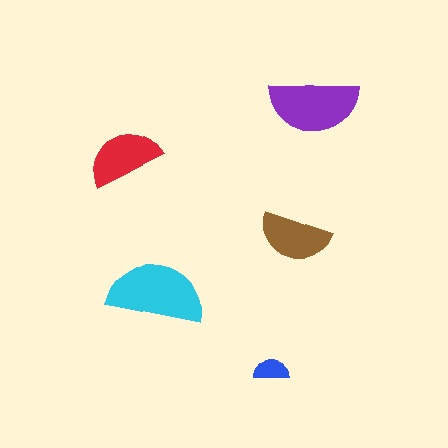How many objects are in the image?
There are 5 objects in the image.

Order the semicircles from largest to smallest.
the cyan one, the purple one, the red one, the brown one, the blue one.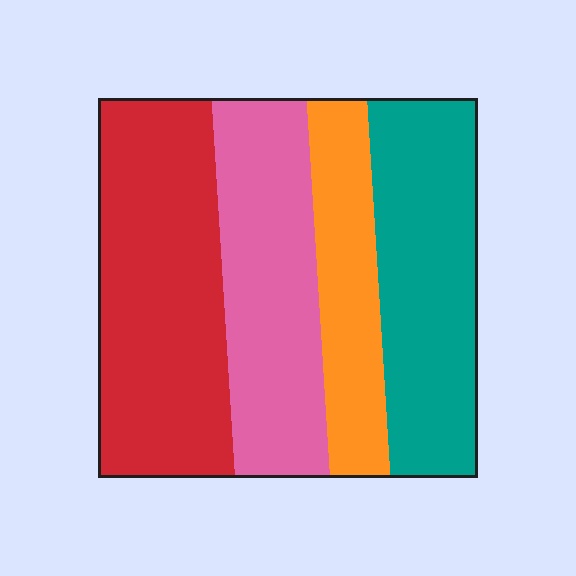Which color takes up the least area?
Orange, at roughly 15%.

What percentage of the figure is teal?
Teal covers roughly 25% of the figure.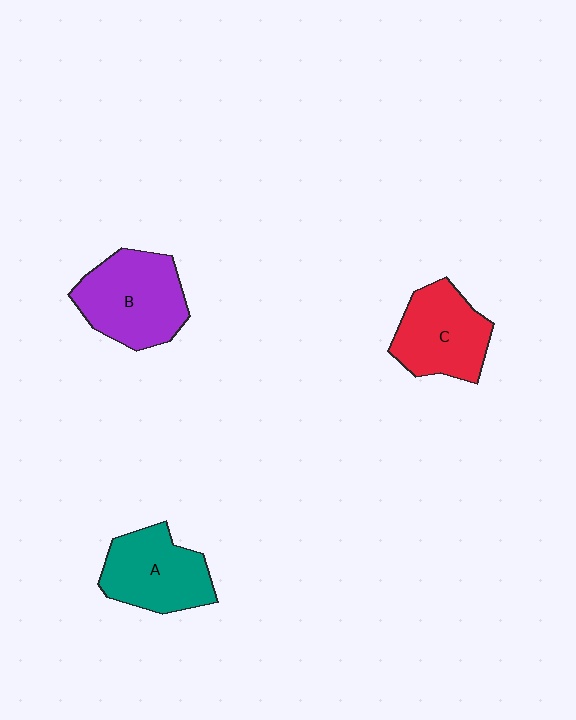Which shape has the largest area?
Shape B (purple).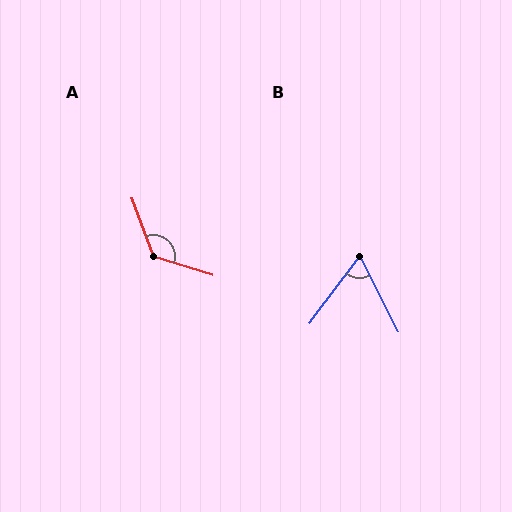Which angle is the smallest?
B, at approximately 64 degrees.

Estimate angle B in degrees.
Approximately 64 degrees.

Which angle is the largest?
A, at approximately 127 degrees.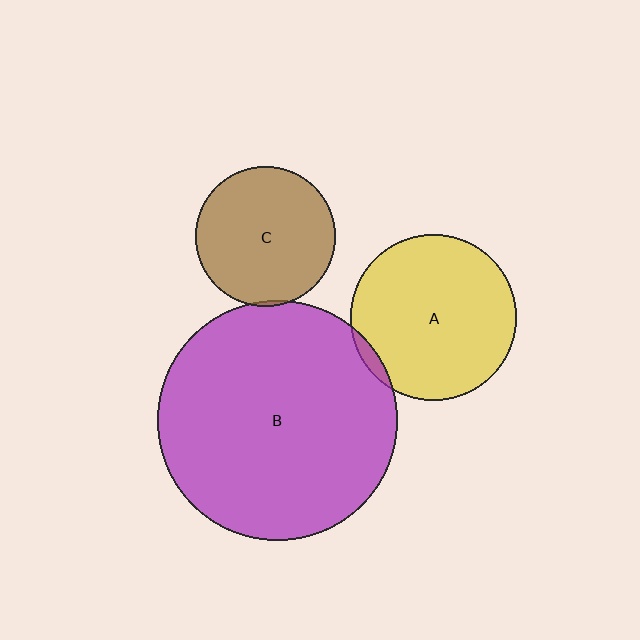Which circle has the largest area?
Circle B (purple).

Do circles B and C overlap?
Yes.